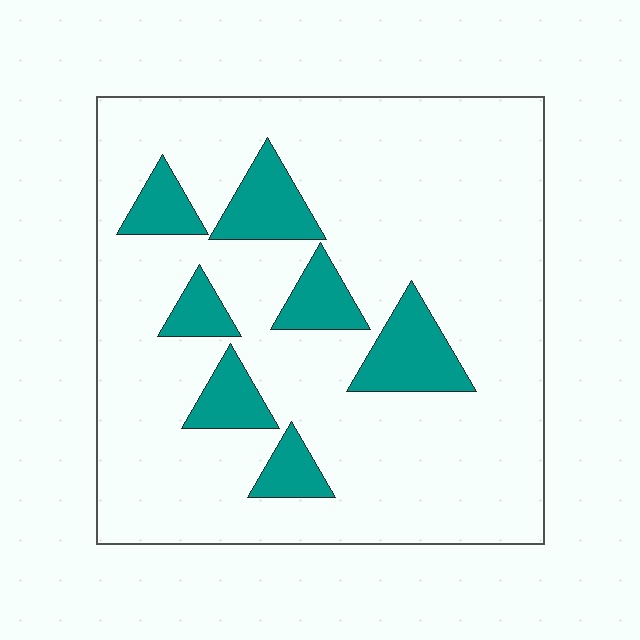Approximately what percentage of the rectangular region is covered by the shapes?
Approximately 15%.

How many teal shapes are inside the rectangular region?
7.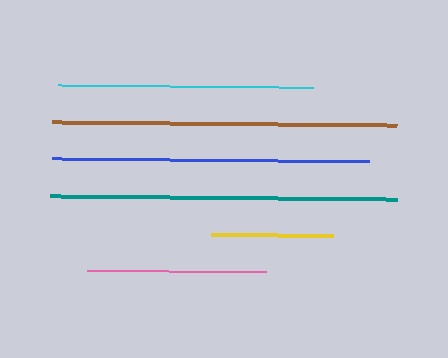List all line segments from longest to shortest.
From longest to shortest: teal, brown, blue, cyan, pink, yellow.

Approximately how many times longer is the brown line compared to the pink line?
The brown line is approximately 1.9 times the length of the pink line.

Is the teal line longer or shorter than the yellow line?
The teal line is longer than the yellow line.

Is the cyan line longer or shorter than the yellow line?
The cyan line is longer than the yellow line.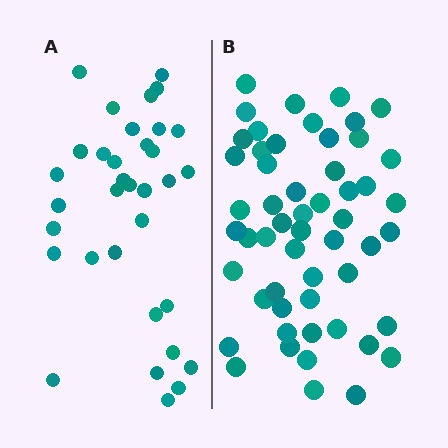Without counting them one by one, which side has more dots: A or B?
Region B (the right region) has more dots.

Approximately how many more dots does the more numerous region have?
Region B has approximately 20 more dots than region A.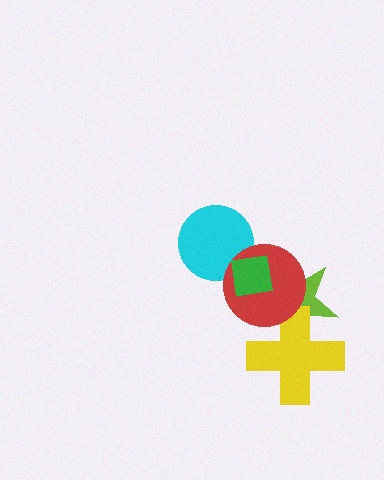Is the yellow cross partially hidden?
Yes, it is partially covered by another shape.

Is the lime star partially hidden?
Yes, it is partially covered by another shape.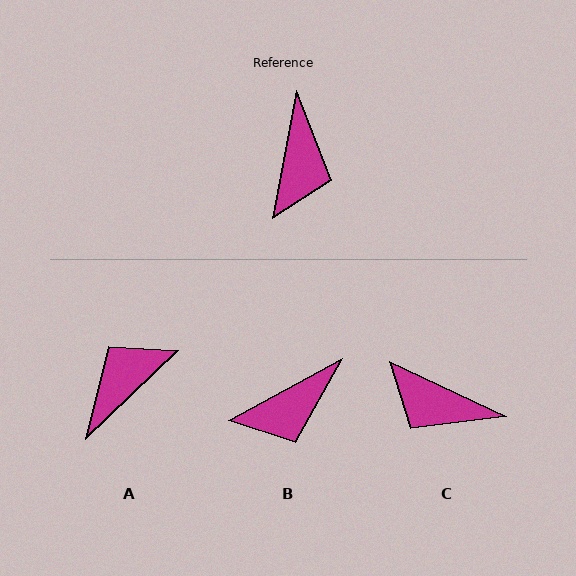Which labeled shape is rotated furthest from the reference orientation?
A, about 145 degrees away.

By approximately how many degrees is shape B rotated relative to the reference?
Approximately 51 degrees clockwise.